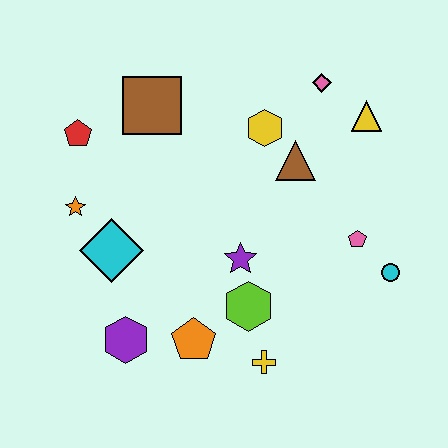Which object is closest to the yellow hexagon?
The brown triangle is closest to the yellow hexagon.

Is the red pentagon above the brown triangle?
Yes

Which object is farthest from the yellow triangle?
The purple hexagon is farthest from the yellow triangle.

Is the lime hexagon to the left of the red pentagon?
No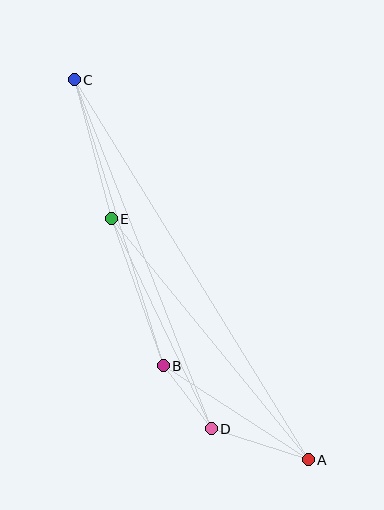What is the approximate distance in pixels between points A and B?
The distance between A and B is approximately 173 pixels.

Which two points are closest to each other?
Points B and D are closest to each other.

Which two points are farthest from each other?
Points A and C are farthest from each other.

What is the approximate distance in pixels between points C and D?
The distance between C and D is approximately 375 pixels.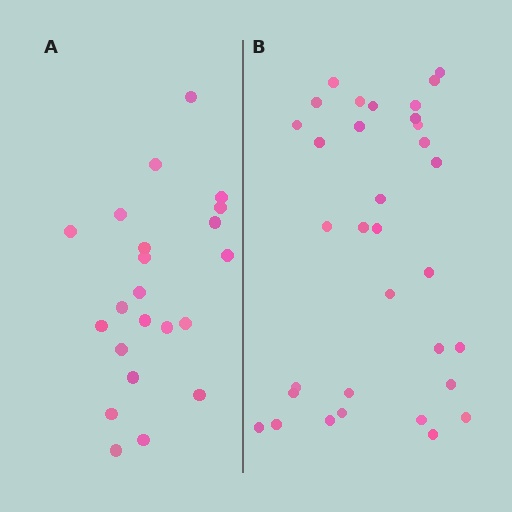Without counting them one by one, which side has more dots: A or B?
Region B (the right region) has more dots.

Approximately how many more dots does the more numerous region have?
Region B has roughly 12 or so more dots than region A.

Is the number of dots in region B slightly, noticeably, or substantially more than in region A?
Region B has substantially more. The ratio is roughly 1.5 to 1.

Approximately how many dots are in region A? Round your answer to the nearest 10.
About 20 dots. (The exact count is 22, which rounds to 20.)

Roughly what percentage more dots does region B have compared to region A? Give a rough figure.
About 50% more.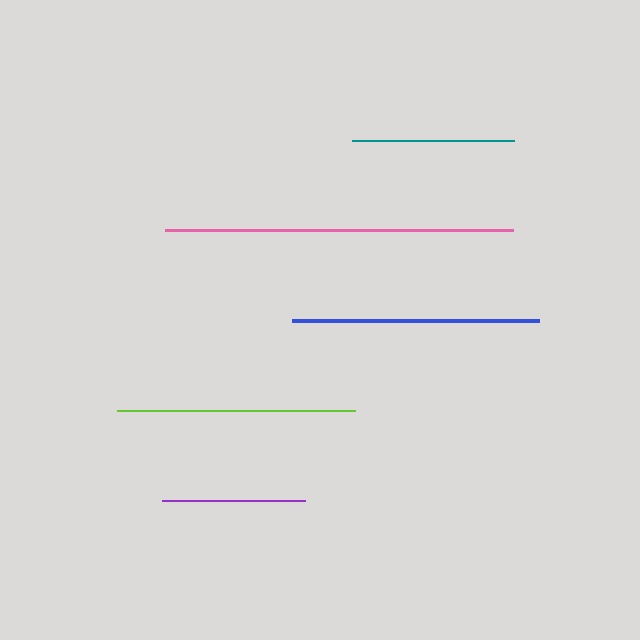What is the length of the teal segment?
The teal segment is approximately 162 pixels long.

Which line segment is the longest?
The pink line is the longest at approximately 348 pixels.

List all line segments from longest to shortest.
From longest to shortest: pink, blue, lime, teal, purple.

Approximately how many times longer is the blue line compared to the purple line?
The blue line is approximately 1.7 times the length of the purple line.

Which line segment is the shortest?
The purple line is the shortest at approximately 144 pixels.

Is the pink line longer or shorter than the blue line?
The pink line is longer than the blue line.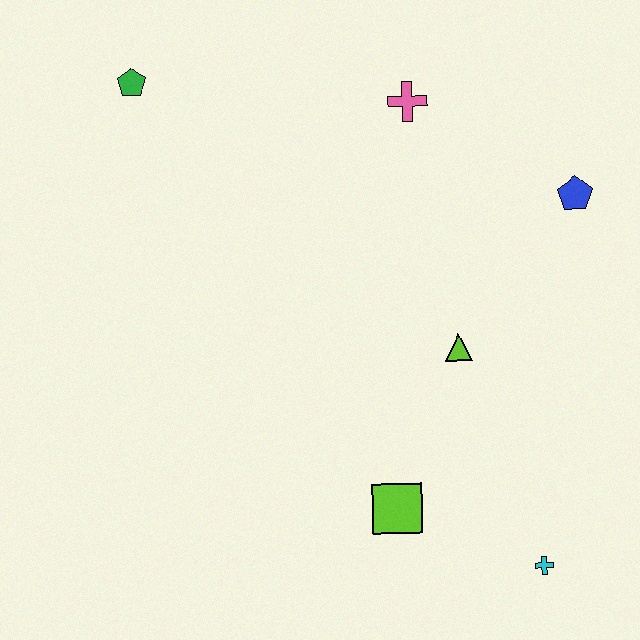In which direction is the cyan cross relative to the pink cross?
The cyan cross is below the pink cross.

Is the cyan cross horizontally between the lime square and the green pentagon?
No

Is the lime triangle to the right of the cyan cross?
No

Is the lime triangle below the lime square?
No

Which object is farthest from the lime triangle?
The green pentagon is farthest from the lime triangle.